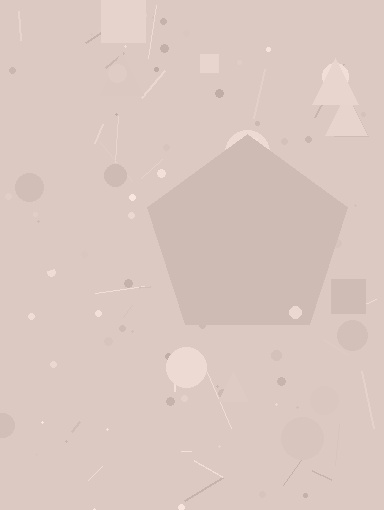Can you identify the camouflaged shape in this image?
The camouflaged shape is a pentagon.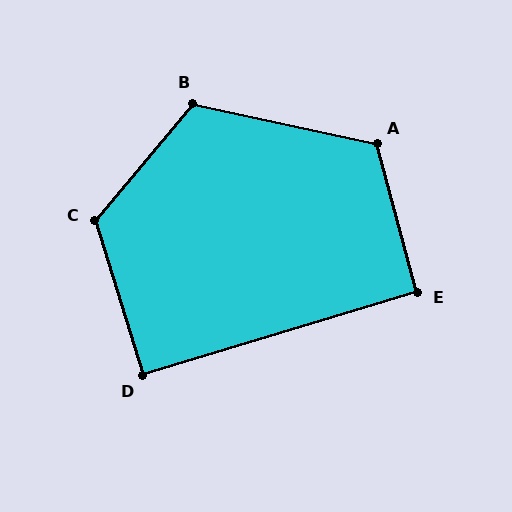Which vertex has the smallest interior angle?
D, at approximately 90 degrees.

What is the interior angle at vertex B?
Approximately 118 degrees (obtuse).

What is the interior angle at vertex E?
Approximately 92 degrees (approximately right).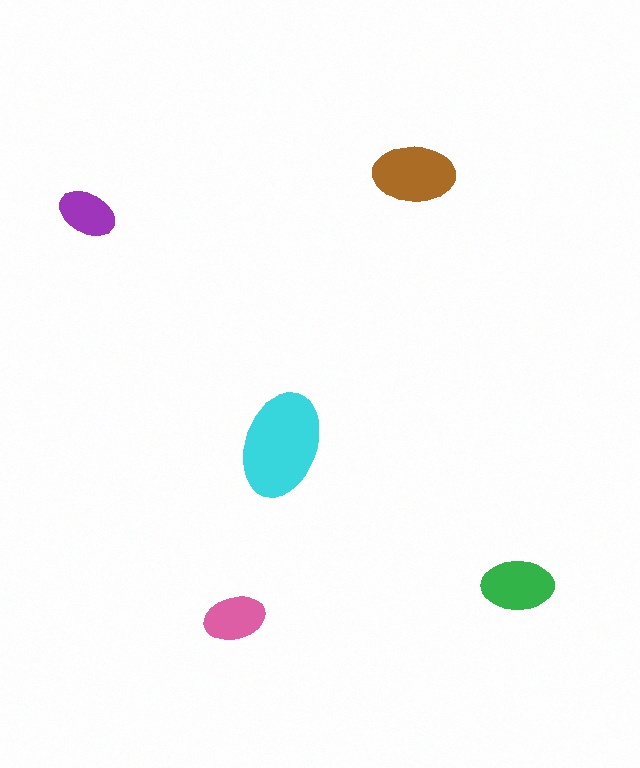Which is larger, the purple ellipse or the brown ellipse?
The brown one.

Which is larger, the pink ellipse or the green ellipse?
The green one.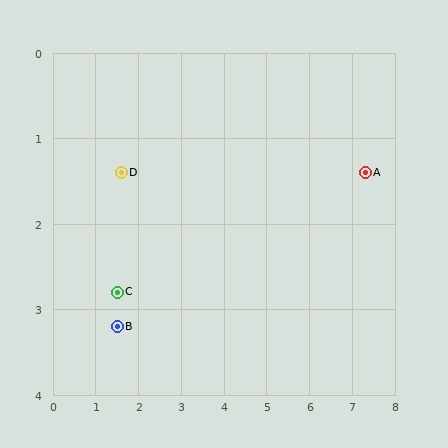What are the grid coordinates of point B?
Point B is at approximately (1.5, 3.2).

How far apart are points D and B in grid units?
Points D and B are about 1.8 grid units apart.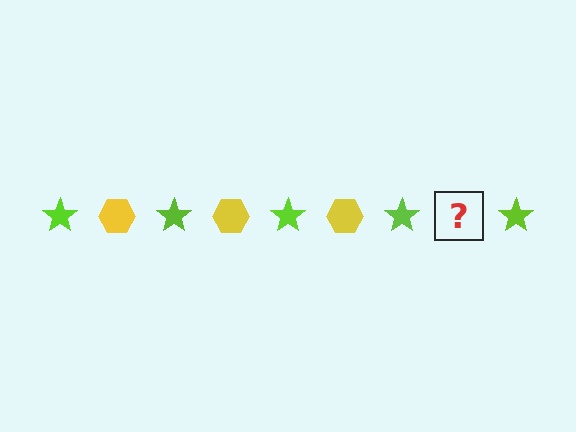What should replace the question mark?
The question mark should be replaced with a yellow hexagon.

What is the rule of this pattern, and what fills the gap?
The rule is that the pattern alternates between lime star and yellow hexagon. The gap should be filled with a yellow hexagon.